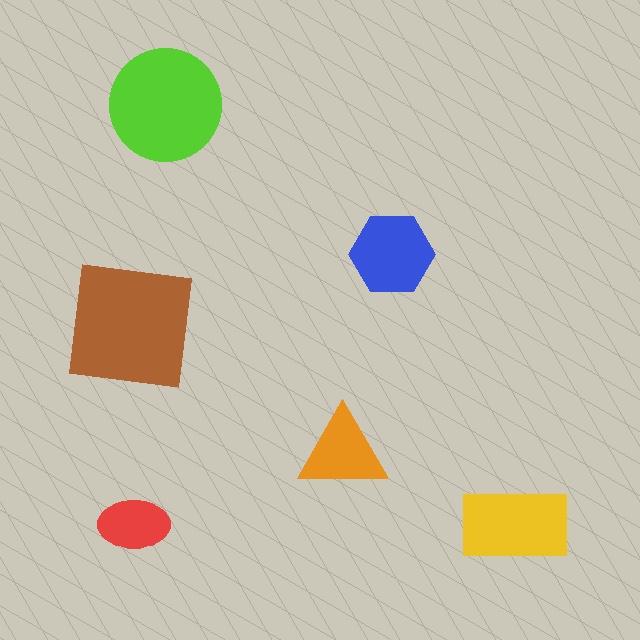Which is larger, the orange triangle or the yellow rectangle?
The yellow rectangle.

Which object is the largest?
The brown square.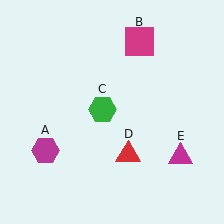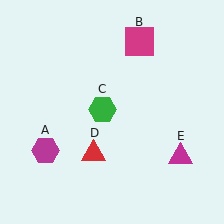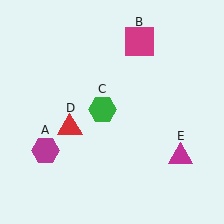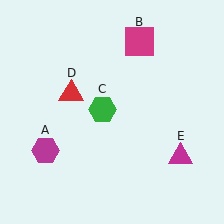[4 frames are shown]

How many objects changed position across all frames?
1 object changed position: red triangle (object D).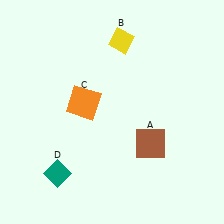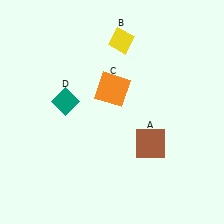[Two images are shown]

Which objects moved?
The objects that moved are: the orange square (C), the teal diamond (D).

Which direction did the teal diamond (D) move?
The teal diamond (D) moved up.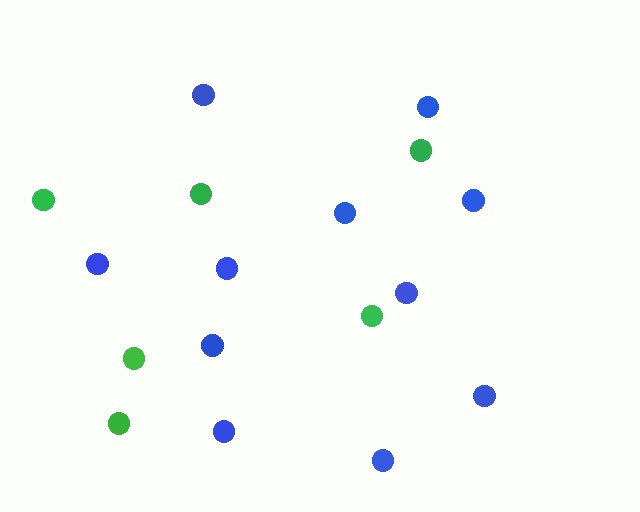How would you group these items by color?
There are 2 groups: one group of blue circles (11) and one group of green circles (6).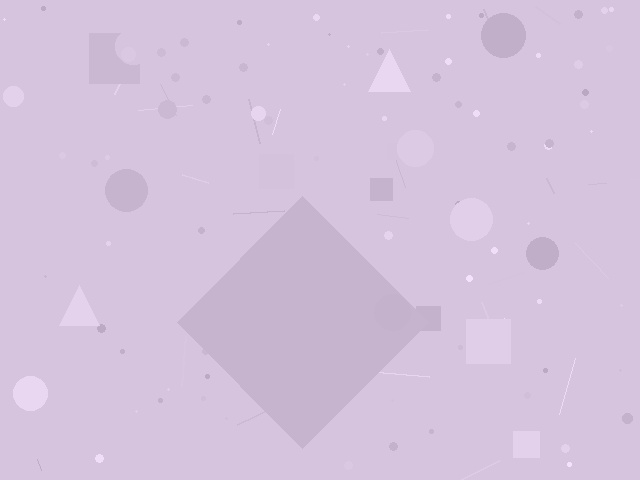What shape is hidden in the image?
A diamond is hidden in the image.